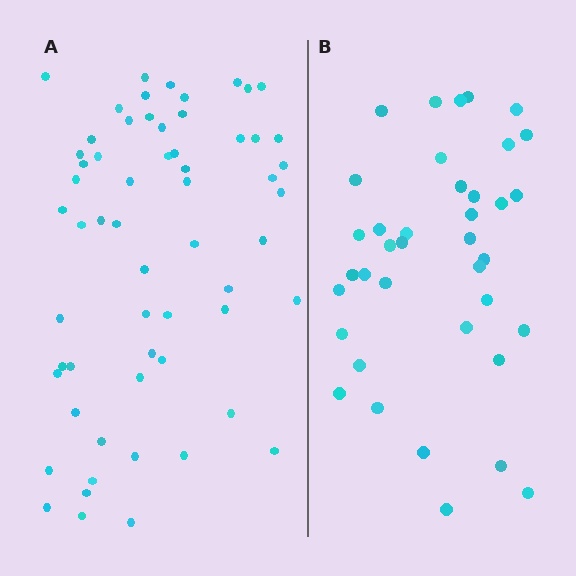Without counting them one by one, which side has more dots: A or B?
Region A (the left region) has more dots.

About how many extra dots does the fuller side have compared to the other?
Region A has approximately 20 more dots than region B.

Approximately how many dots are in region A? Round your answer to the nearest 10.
About 60 dots.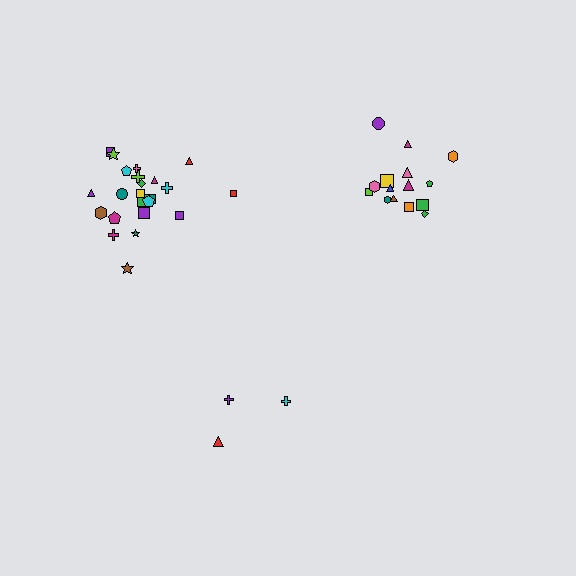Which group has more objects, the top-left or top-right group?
The top-left group.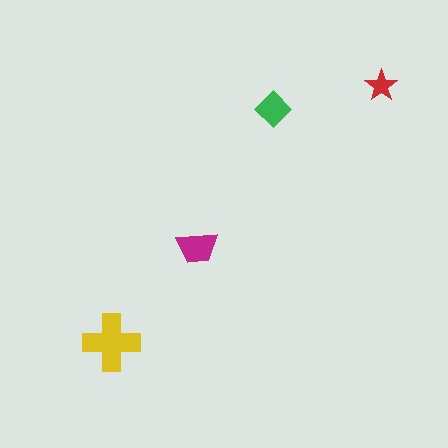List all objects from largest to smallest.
The yellow cross, the magenta trapezoid, the green diamond, the red star.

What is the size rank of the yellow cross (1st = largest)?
1st.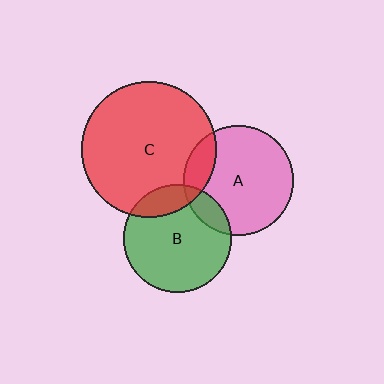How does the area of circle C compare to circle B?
Approximately 1.6 times.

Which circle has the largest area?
Circle C (red).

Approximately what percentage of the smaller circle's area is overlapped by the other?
Approximately 15%.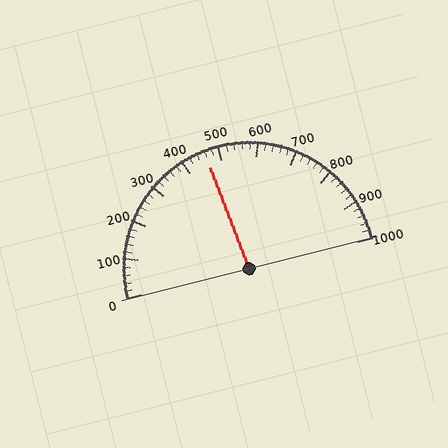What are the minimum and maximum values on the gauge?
The gauge ranges from 0 to 1000.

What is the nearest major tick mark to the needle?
The nearest major tick mark is 500.